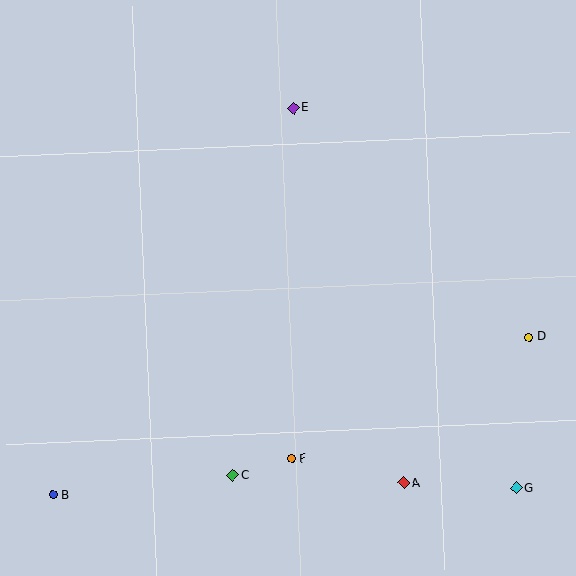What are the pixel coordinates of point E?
Point E is at (294, 108).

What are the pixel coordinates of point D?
Point D is at (529, 337).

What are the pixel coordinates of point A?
Point A is at (404, 483).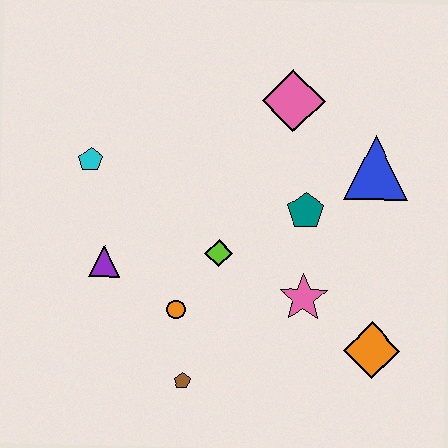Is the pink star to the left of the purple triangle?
No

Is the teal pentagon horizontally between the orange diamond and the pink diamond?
Yes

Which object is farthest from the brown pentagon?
The pink diamond is farthest from the brown pentagon.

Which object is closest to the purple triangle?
The orange circle is closest to the purple triangle.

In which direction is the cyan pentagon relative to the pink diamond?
The cyan pentagon is to the left of the pink diamond.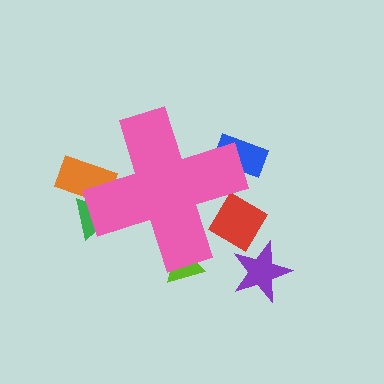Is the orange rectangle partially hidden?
Yes, the orange rectangle is partially hidden behind the pink cross.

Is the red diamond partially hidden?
Yes, the red diamond is partially hidden behind the pink cross.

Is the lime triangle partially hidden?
Yes, the lime triangle is partially hidden behind the pink cross.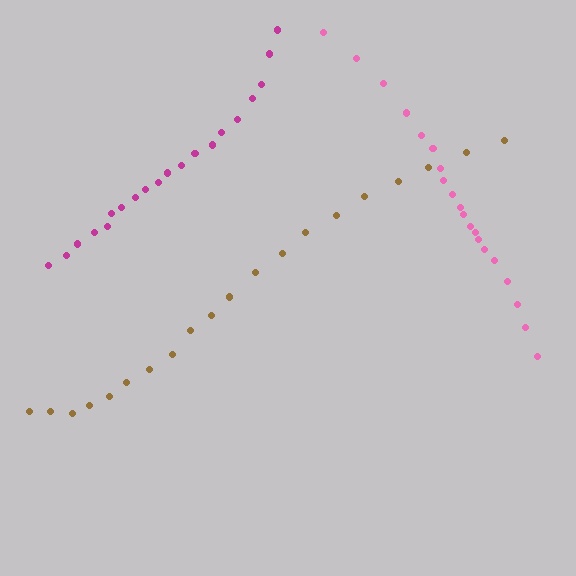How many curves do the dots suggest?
There are 3 distinct paths.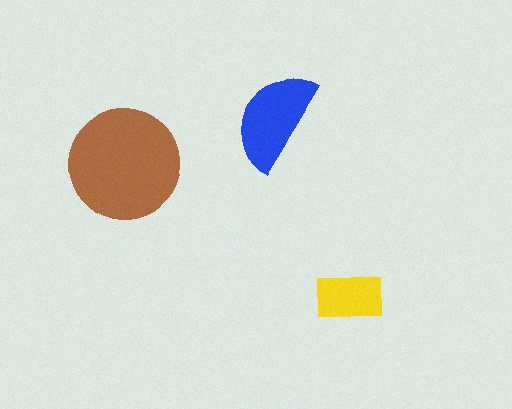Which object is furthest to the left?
The brown circle is leftmost.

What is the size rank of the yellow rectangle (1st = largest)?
3rd.